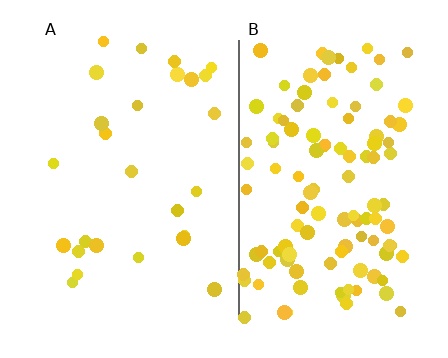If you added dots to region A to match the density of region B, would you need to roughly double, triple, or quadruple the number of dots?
Approximately quadruple.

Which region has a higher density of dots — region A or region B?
B (the right).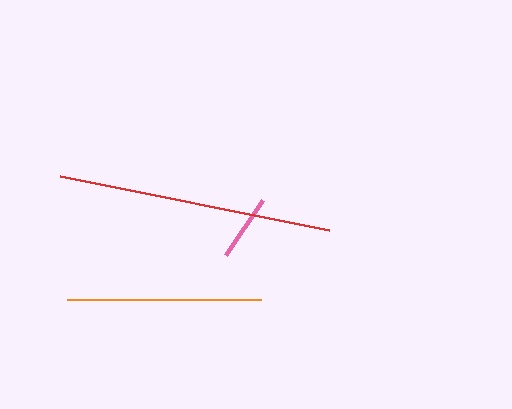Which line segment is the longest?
The red line is the longest at approximately 274 pixels.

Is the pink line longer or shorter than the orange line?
The orange line is longer than the pink line.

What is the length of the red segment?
The red segment is approximately 274 pixels long.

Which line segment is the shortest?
The pink line is the shortest at approximately 67 pixels.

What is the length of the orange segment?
The orange segment is approximately 194 pixels long.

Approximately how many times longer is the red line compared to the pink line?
The red line is approximately 4.1 times the length of the pink line.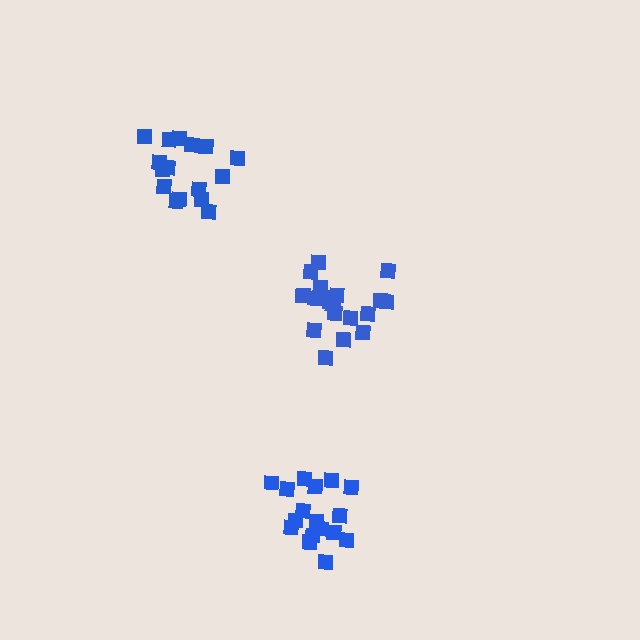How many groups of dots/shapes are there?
There are 3 groups.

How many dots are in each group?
Group 1: 19 dots, Group 2: 16 dots, Group 3: 18 dots (53 total).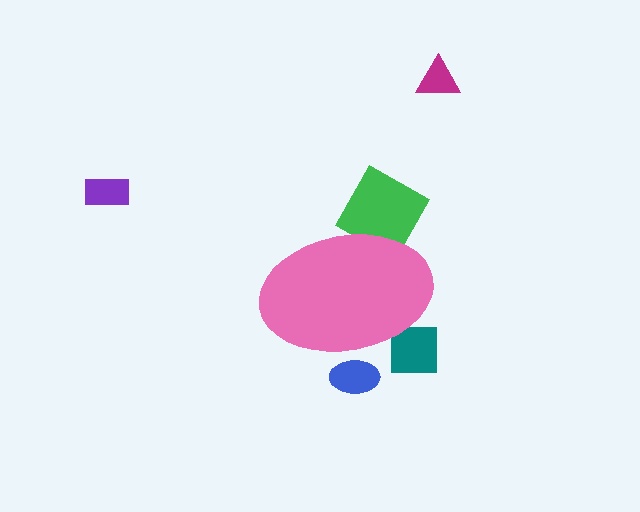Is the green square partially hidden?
Yes, the green square is partially hidden behind the pink ellipse.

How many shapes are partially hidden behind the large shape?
3 shapes are partially hidden.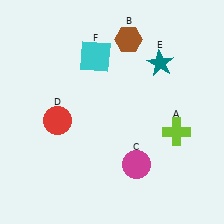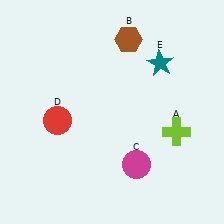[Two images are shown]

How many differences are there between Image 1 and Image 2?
There is 1 difference between the two images.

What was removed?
The cyan square (F) was removed in Image 2.